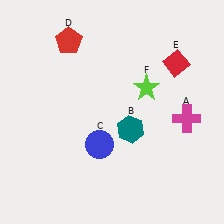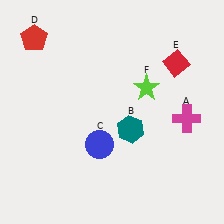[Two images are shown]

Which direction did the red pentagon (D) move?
The red pentagon (D) moved left.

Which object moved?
The red pentagon (D) moved left.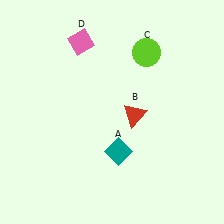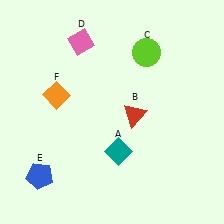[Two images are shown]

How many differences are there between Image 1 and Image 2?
There are 2 differences between the two images.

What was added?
A blue pentagon (E), an orange diamond (F) were added in Image 2.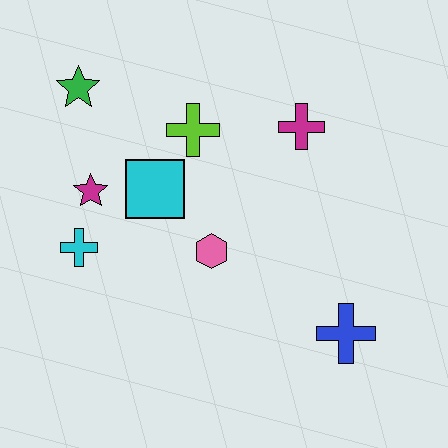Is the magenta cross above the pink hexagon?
Yes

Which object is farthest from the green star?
The blue cross is farthest from the green star.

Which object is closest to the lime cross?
The cyan square is closest to the lime cross.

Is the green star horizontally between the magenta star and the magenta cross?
No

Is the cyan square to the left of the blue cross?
Yes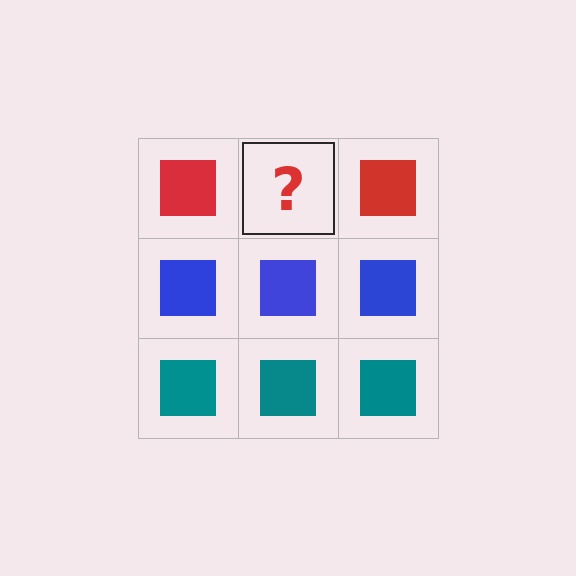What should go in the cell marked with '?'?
The missing cell should contain a red square.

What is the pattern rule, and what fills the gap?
The rule is that each row has a consistent color. The gap should be filled with a red square.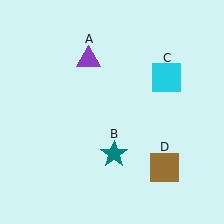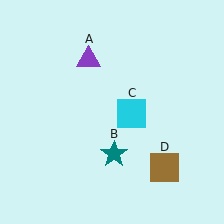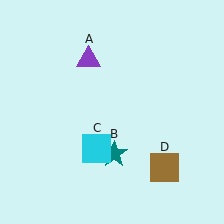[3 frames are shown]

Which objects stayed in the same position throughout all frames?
Purple triangle (object A) and teal star (object B) and brown square (object D) remained stationary.